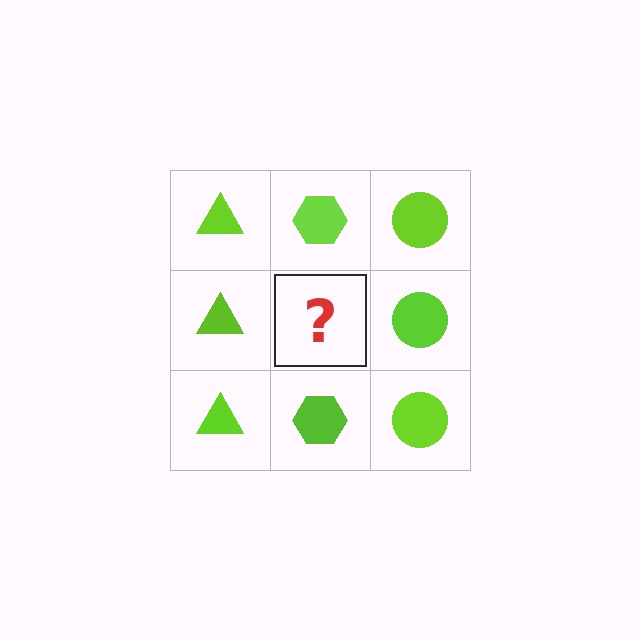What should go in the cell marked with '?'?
The missing cell should contain a lime hexagon.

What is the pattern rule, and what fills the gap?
The rule is that each column has a consistent shape. The gap should be filled with a lime hexagon.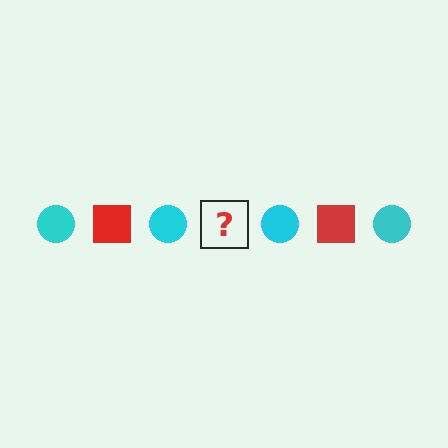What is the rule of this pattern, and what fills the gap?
The rule is that the pattern alternates between cyan circle and red square. The gap should be filled with a red square.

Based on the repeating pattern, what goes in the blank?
The blank should be a red square.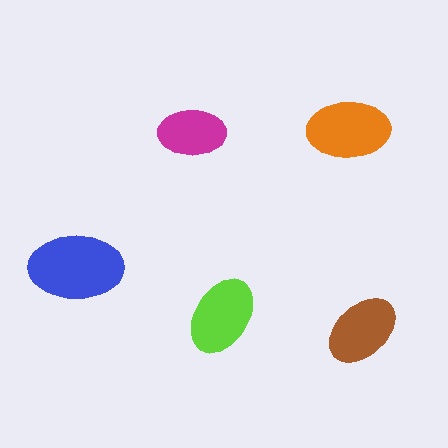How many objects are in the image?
There are 5 objects in the image.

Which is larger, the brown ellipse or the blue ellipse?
The blue one.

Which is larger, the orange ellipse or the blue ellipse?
The blue one.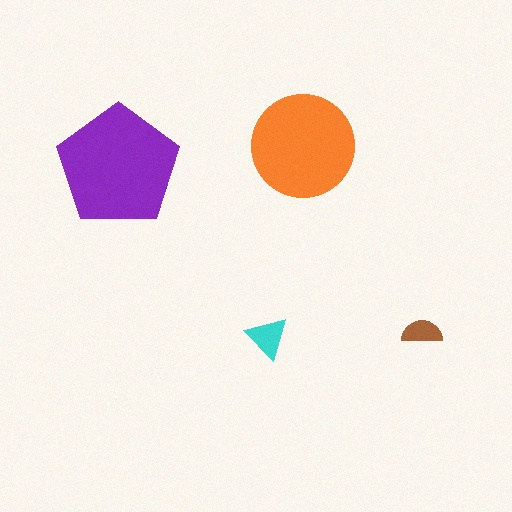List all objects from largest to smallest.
The purple pentagon, the orange circle, the cyan triangle, the brown semicircle.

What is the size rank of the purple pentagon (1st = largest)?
1st.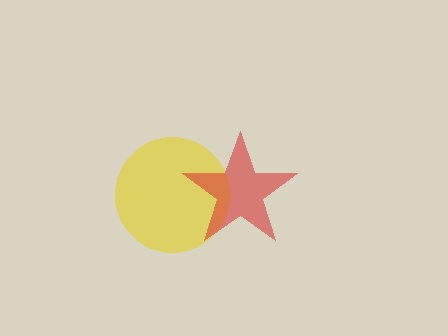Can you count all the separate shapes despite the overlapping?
Yes, there are 2 separate shapes.